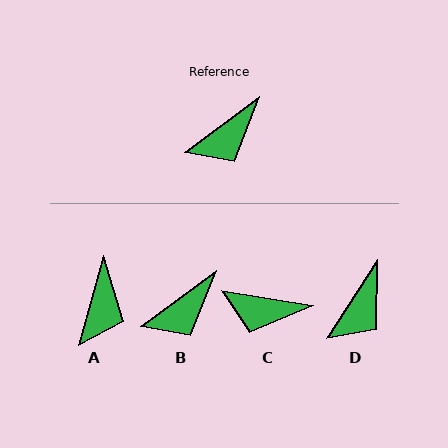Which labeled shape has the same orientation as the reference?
B.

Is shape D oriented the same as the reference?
No, it is off by about 21 degrees.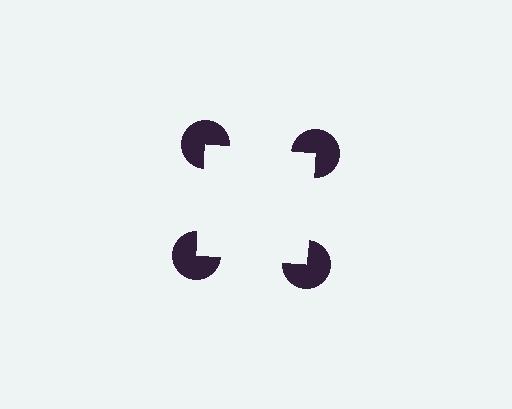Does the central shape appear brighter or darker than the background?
It typically appears slightly brighter than the background, even though no actual brightness change is drawn.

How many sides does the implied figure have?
4 sides.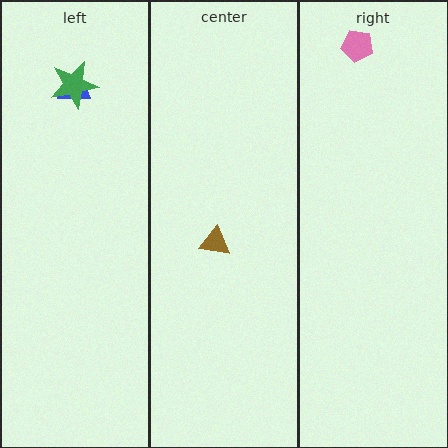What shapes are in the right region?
The pink pentagon.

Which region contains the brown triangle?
The center region.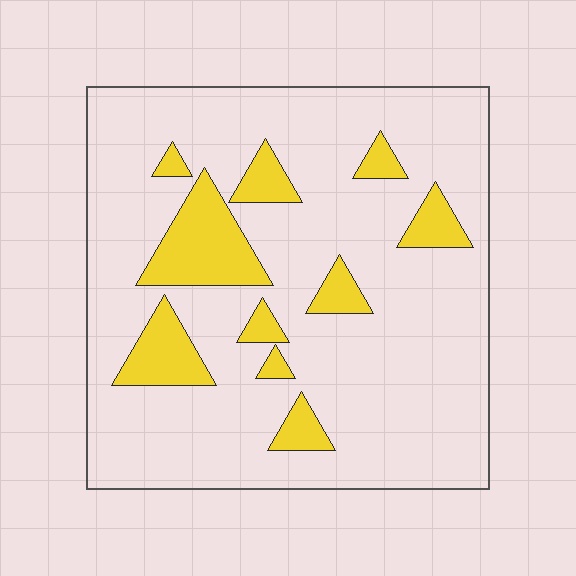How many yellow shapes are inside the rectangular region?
10.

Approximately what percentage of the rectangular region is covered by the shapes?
Approximately 15%.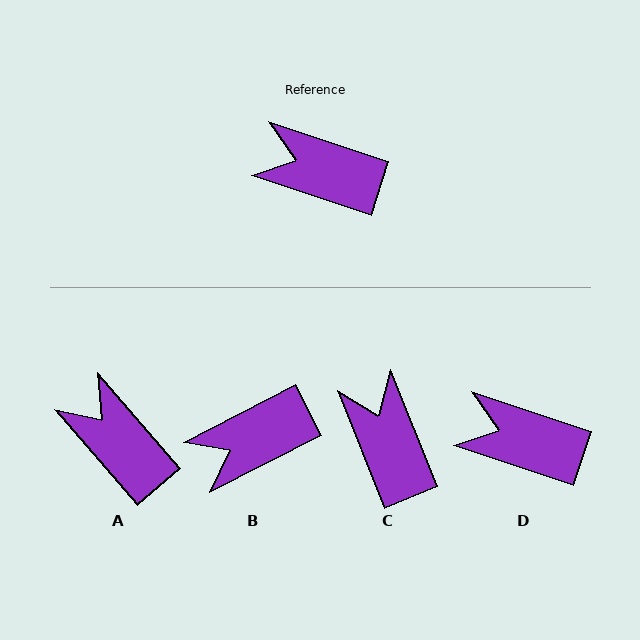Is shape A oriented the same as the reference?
No, it is off by about 31 degrees.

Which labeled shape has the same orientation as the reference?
D.